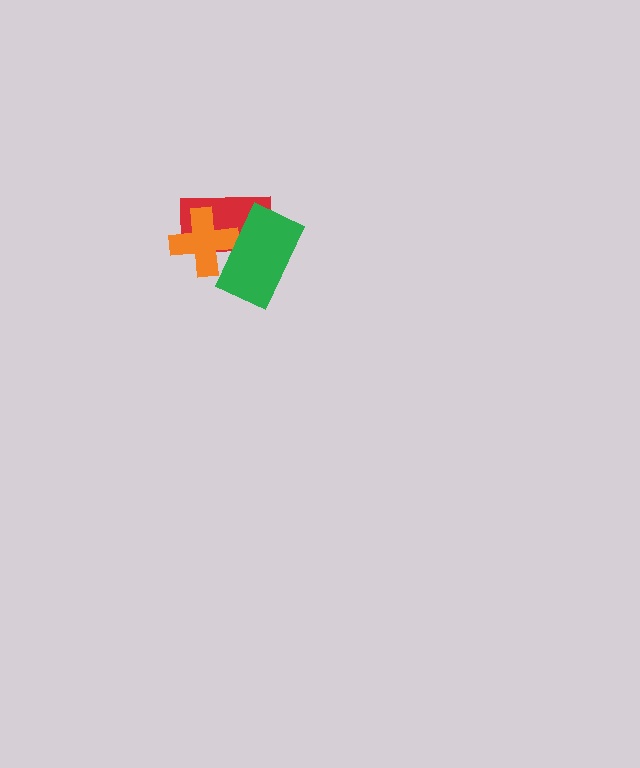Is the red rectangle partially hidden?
Yes, it is partially covered by another shape.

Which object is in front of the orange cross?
The green rectangle is in front of the orange cross.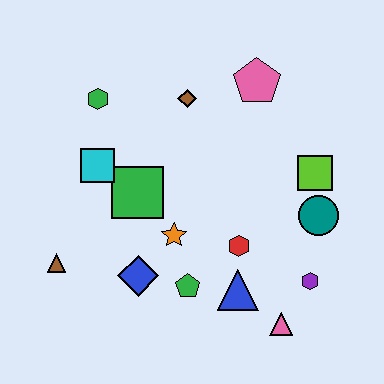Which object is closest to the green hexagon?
The cyan square is closest to the green hexagon.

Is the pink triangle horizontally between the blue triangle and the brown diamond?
No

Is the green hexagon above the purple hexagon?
Yes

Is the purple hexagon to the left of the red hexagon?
No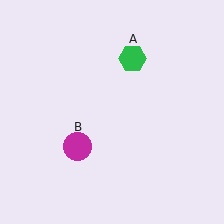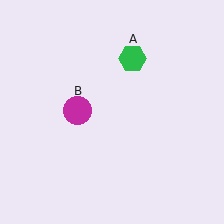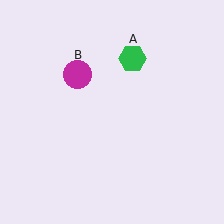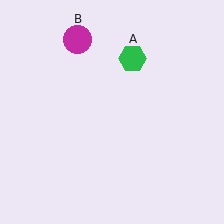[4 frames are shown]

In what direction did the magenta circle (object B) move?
The magenta circle (object B) moved up.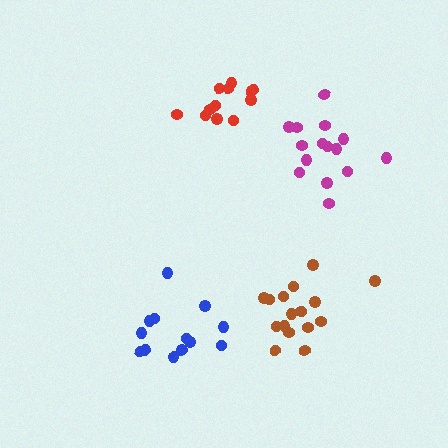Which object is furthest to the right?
The magenta cluster is rightmost.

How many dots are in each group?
Group 1: 13 dots, Group 2: 12 dots, Group 3: 17 dots, Group 4: 15 dots (57 total).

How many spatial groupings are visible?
There are 4 spatial groupings.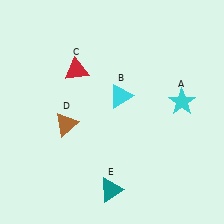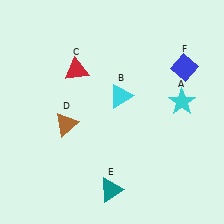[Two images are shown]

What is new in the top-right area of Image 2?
A blue diamond (F) was added in the top-right area of Image 2.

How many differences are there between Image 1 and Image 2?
There is 1 difference between the two images.